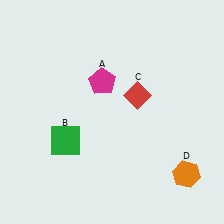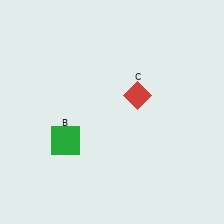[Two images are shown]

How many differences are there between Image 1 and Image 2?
There are 2 differences between the two images.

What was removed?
The orange hexagon (D), the magenta pentagon (A) were removed in Image 2.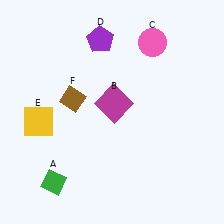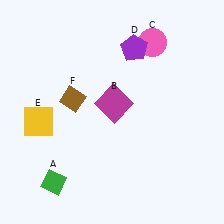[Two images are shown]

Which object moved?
The purple pentagon (D) moved right.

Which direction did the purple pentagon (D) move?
The purple pentagon (D) moved right.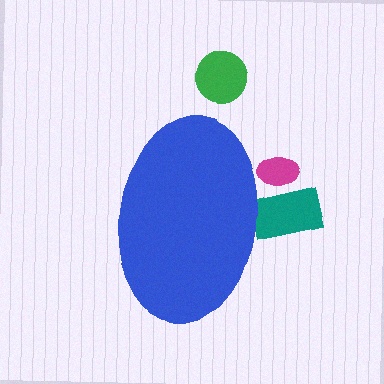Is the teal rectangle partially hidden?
Yes, the teal rectangle is partially hidden behind the blue ellipse.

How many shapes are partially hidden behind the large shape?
2 shapes are partially hidden.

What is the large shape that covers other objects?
A blue ellipse.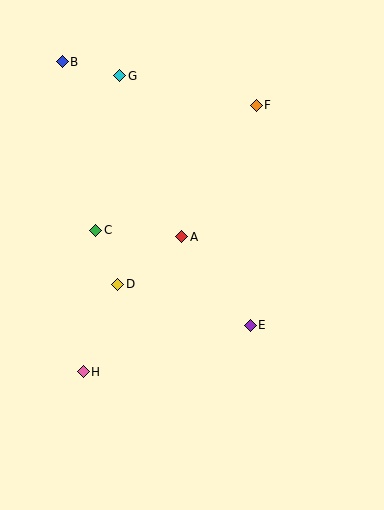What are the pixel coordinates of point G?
Point G is at (120, 76).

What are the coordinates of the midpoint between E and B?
The midpoint between E and B is at (156, 194).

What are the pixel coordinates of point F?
Point F is at (256, 105).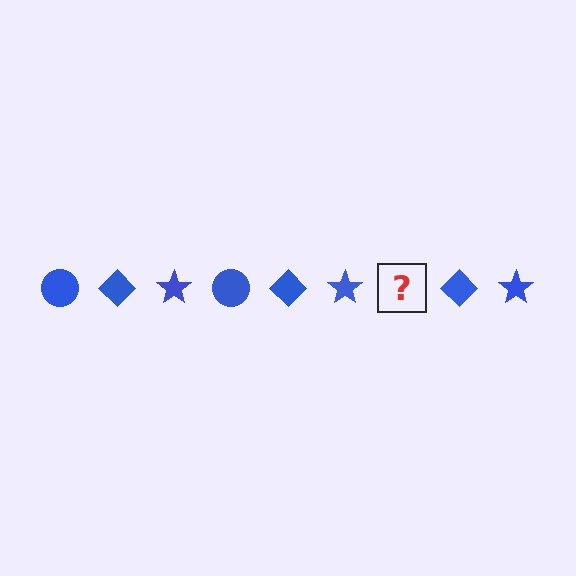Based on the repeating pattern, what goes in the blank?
The blank should be a blue circle.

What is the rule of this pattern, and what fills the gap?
The rule is that the pattern cycles through circle, diamond, star shapes in blue. The gap should be filled with a blue circle.